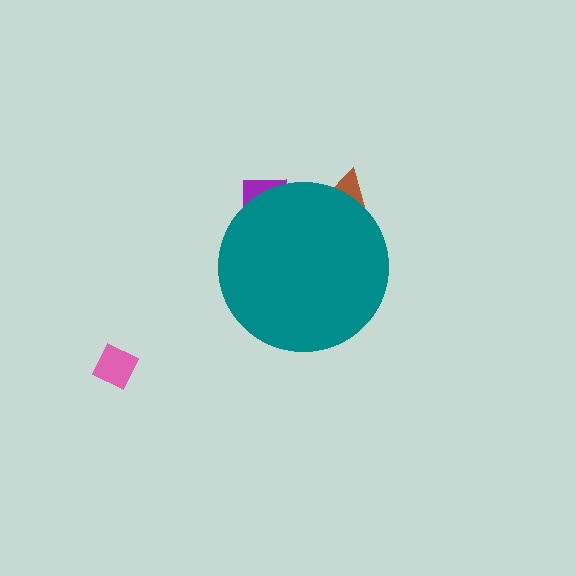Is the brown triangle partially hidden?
Yes, the brown triangle is partially hidden behind the teal circle.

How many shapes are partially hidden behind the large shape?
2 shapes are partially hidden.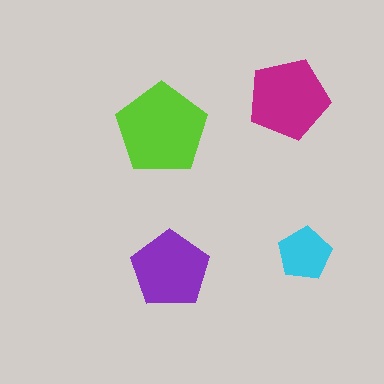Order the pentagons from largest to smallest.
the lime one, the magenta one, the purple one, the cyan one.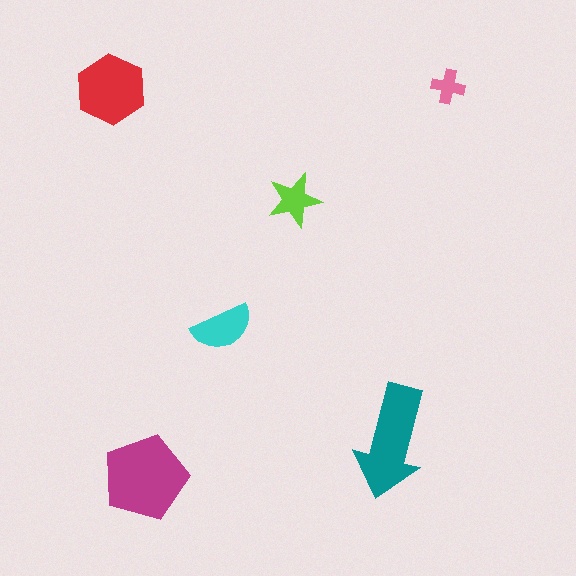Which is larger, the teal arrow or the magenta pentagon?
The magenta pentagon.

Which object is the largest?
The magenta pentagon.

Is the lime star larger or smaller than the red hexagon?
Smaller.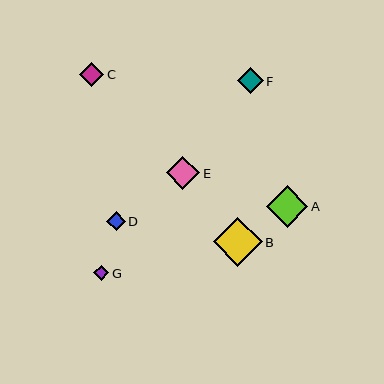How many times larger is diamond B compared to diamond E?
Diamond B is approximately 1.5 times the size of diamond E.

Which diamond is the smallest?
Diamond G is the smallest with a size of approximately 16 pixels.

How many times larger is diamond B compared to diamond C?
Diamond B is approximately 2.0 times the size of diamond C.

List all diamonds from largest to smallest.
From largest to smallest: B, A, E, F, C, D, G.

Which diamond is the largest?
Diamond B is the largest with a size of approximately 49 pixels.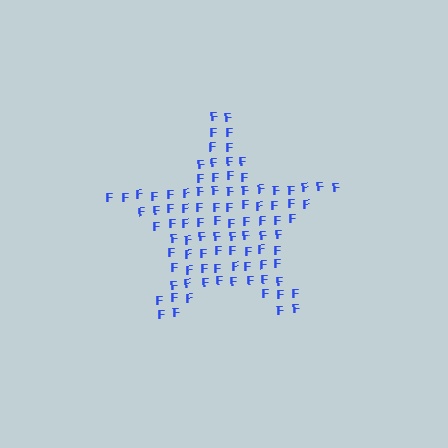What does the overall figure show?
The overall figure shows a star.